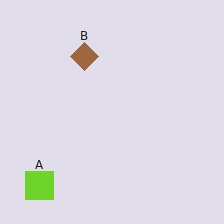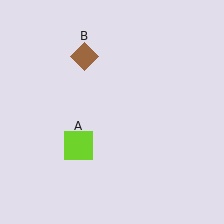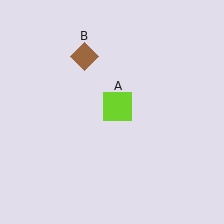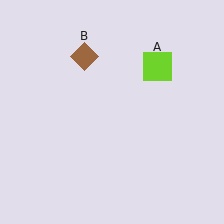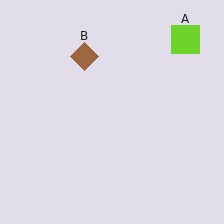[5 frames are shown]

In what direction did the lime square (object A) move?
The lime square (object A) moved up and to the right.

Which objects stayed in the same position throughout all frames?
Brown diamond (object B) remained stationary.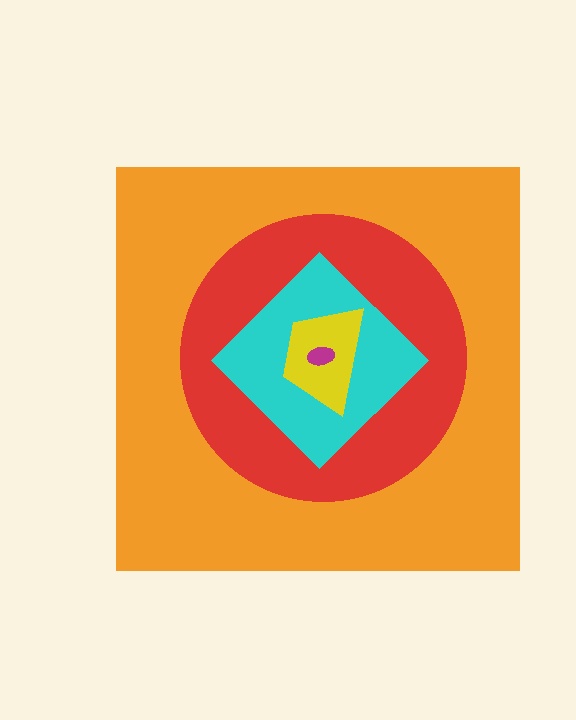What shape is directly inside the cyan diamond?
The yellow trapezoid.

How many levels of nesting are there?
5.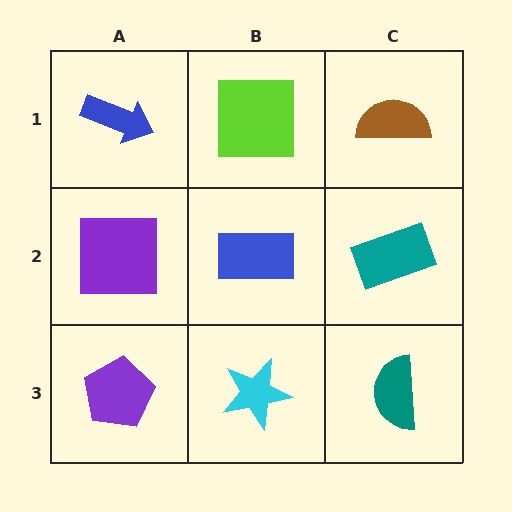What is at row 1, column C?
A brown semicircle.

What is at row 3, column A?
A purple pentagon.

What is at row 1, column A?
A blue arrow.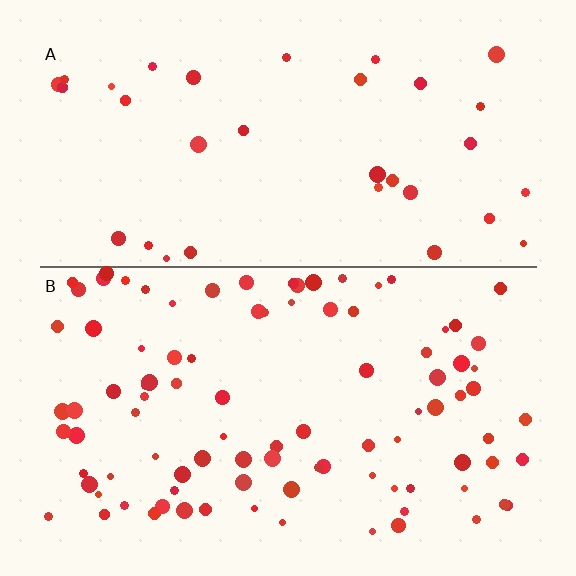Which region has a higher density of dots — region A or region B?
B (the bottom).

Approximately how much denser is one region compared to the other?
Approximately 2.8× — region B over region A.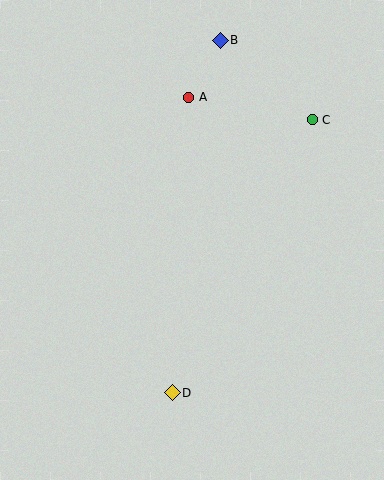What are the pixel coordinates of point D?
Point D is at (172, 393).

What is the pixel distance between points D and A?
The distance between D and A is 296 pixels.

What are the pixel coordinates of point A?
Point A is at (189, 97).